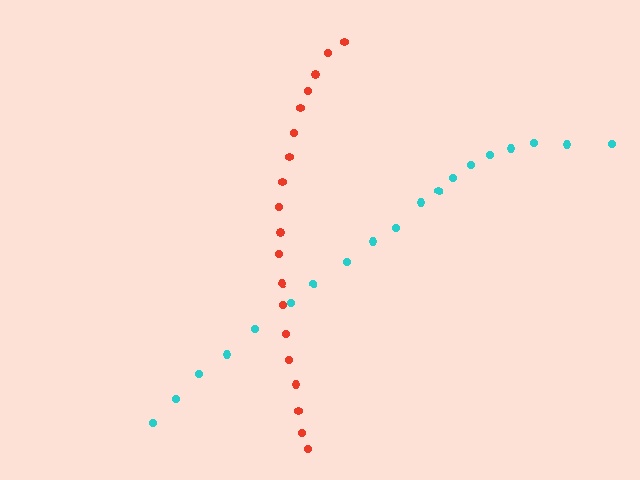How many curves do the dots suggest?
There are 2 distinct paths.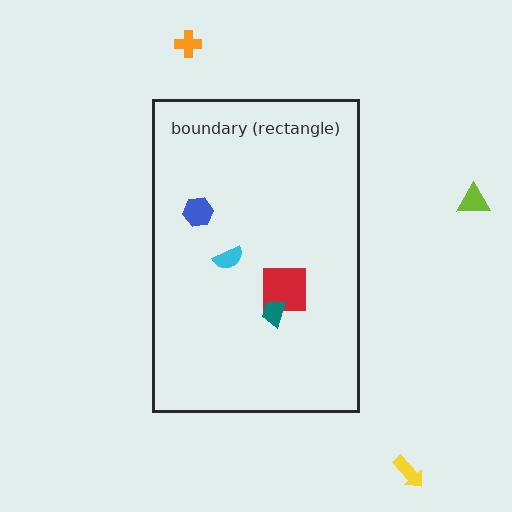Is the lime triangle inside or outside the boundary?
Outside.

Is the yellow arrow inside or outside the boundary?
Outside.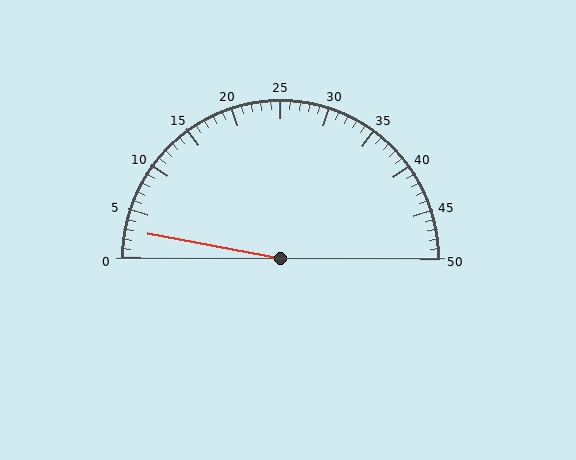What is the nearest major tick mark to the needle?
The nearest major tick mark is 5.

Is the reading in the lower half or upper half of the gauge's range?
The reading is in the lower half of the range (0 to 50).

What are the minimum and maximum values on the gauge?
The gauge ranges from 0 to 50.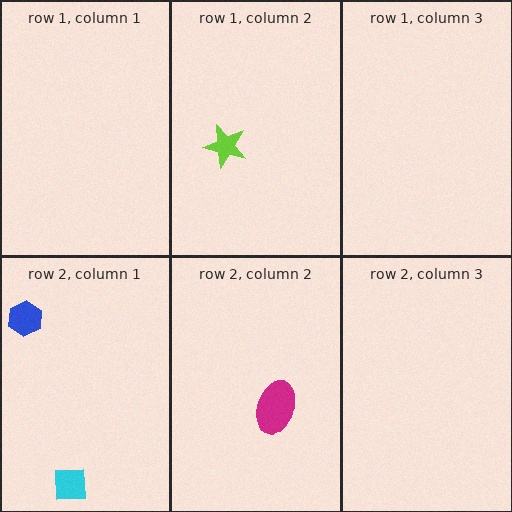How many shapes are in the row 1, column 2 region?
1.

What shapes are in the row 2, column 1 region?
The cyan square, the blue hexagon.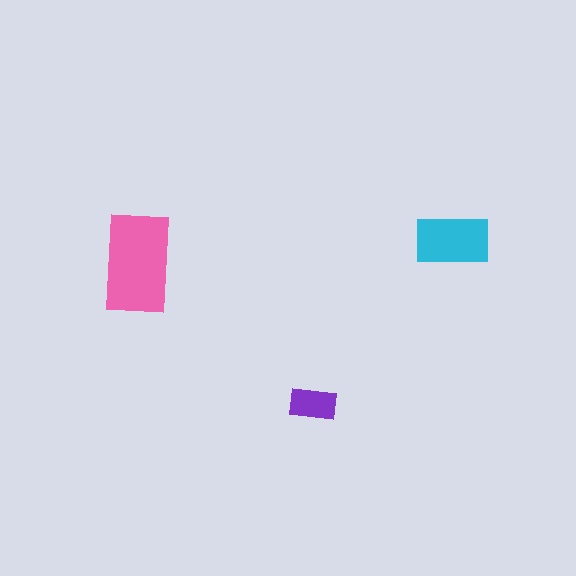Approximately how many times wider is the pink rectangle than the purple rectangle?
About 2 times wider.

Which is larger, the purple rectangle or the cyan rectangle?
The cyan one.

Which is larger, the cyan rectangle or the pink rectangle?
The pink one.